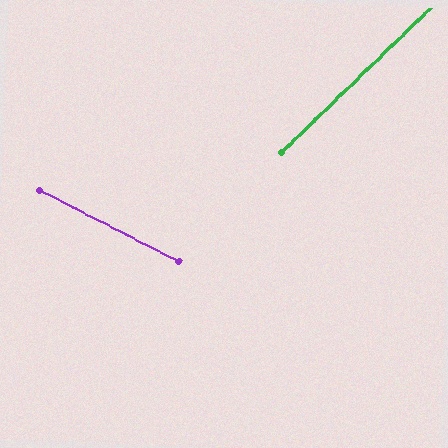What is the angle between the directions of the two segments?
Approximately 72 degrees.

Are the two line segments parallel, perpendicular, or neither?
Neither parallel nor perpendicular — they differ by about 72°.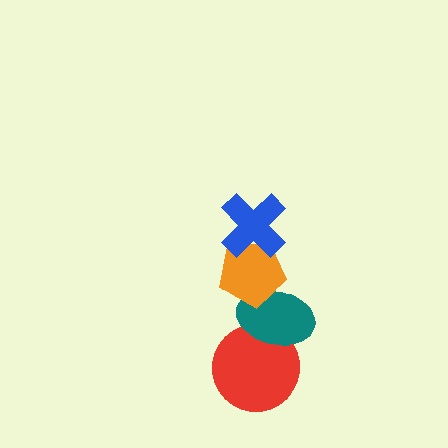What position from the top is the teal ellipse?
The teal ellipse is 3rd from the top.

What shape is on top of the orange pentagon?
The blue cross is on top of the orange pentagon.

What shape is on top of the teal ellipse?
The orange pentagon is on top of the teal ellipse.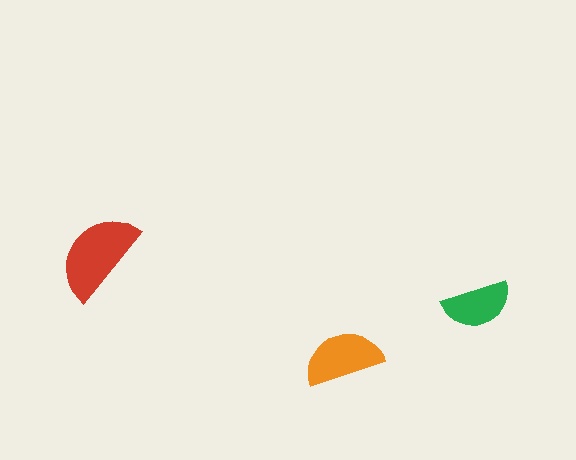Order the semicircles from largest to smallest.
the red one, the orange one, the green one.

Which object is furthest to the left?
The red semicircle is leftmost.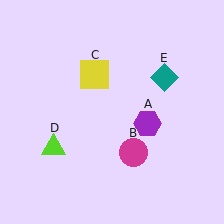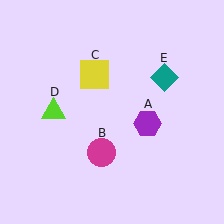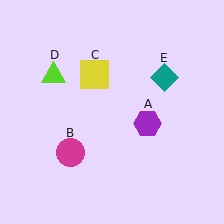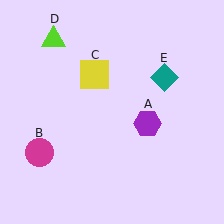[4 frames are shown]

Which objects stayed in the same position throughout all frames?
Purple hexagon (object A) and yellow square (object C) and teal diamond (object E) remained stationary.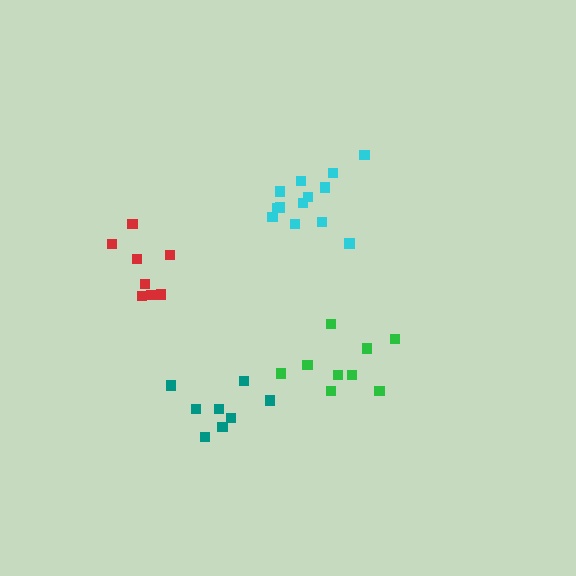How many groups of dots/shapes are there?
There are 4 groups.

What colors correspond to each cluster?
The clusters are colored: red, cyan, green, teal.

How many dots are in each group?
Group 1: 8 dots, Group 2: 13 dots, Group 3: 9 dots, Group 4: 8 dots (38 total).